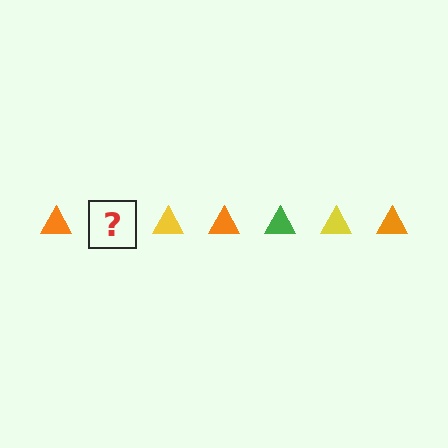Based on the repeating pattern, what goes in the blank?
The blank should be a green triangle.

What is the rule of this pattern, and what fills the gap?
The rule is that the pattern cycles through orange, green, yellow triangles. The gap should be filled with a green triangle.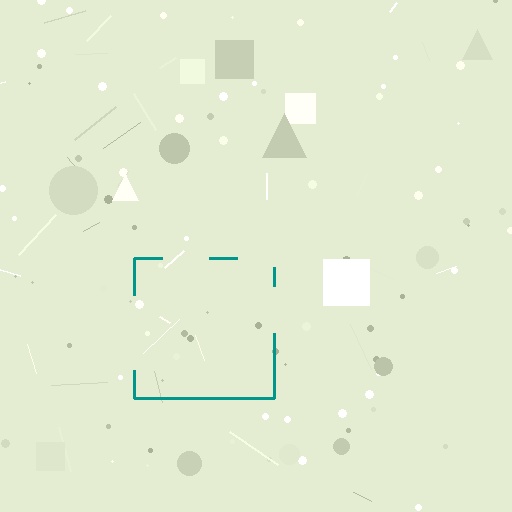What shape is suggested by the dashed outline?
The dashed outline suggests a square.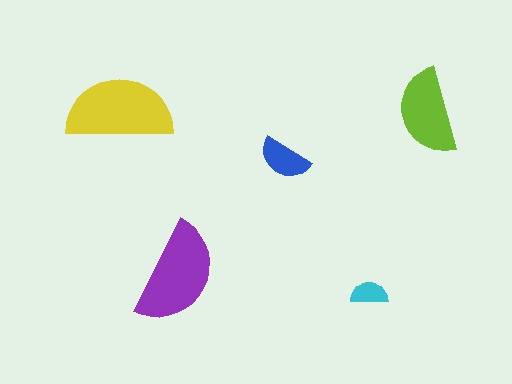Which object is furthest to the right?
The lime semicircle is rightmost.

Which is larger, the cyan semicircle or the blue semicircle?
The blue one.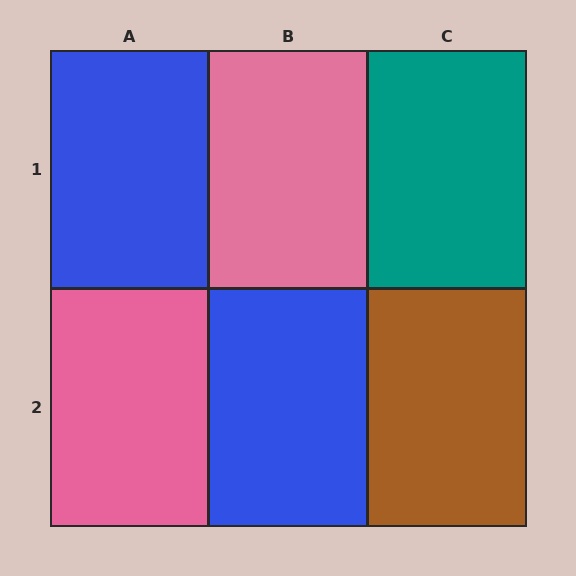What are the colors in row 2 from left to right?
Pink, blue, brown.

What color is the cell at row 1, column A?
Blue.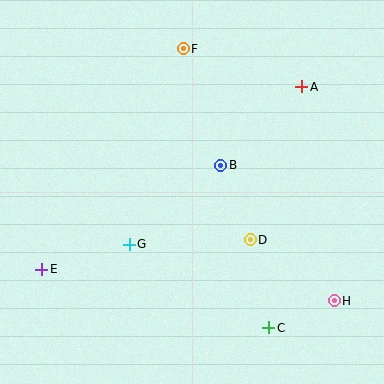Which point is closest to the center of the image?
Point B at (221, 165) is closest to the center.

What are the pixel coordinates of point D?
Point D is at (250, 240).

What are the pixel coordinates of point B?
Point B is at (221, 165).